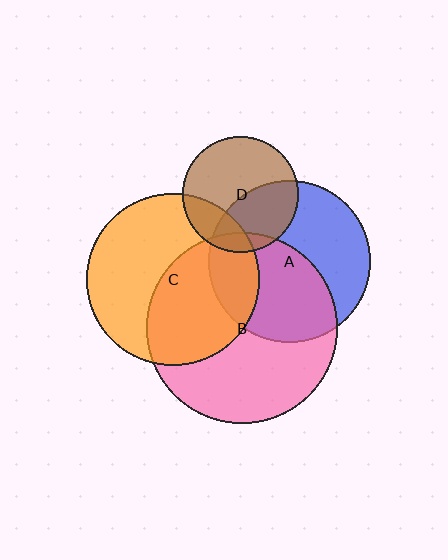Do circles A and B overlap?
Yes.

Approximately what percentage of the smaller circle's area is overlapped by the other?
Approximately 50%.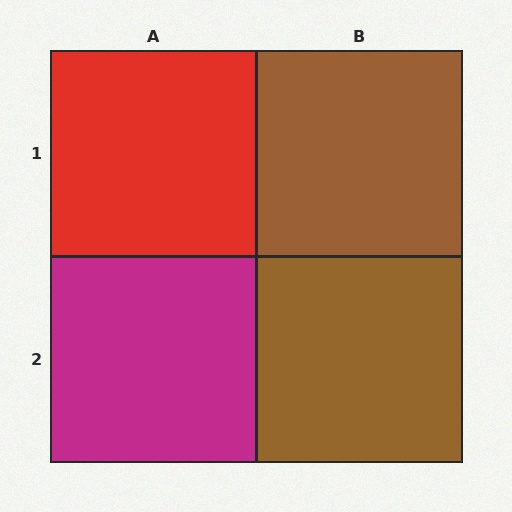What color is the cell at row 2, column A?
Magenta.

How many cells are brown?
2 cells are brown.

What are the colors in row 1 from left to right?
Red, brown.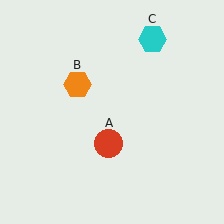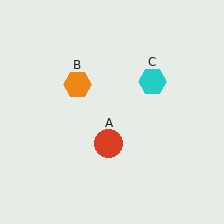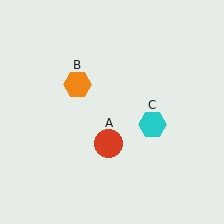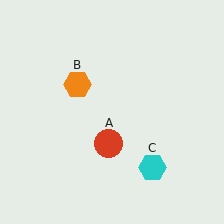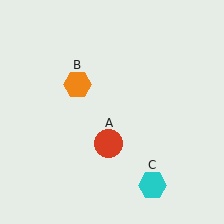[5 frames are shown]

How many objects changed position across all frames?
1 object changed position: cyan hexagon (object C).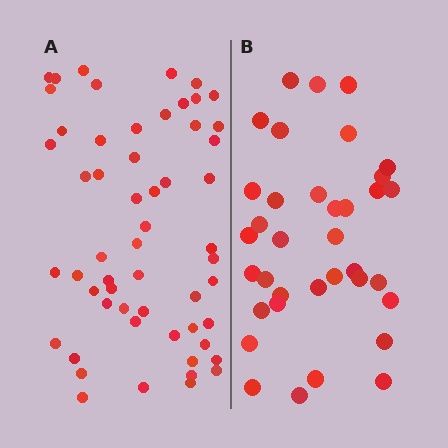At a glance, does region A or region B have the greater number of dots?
Region A (the left region) has more dots.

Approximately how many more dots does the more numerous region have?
Region A has approximately 20 more dots than region B.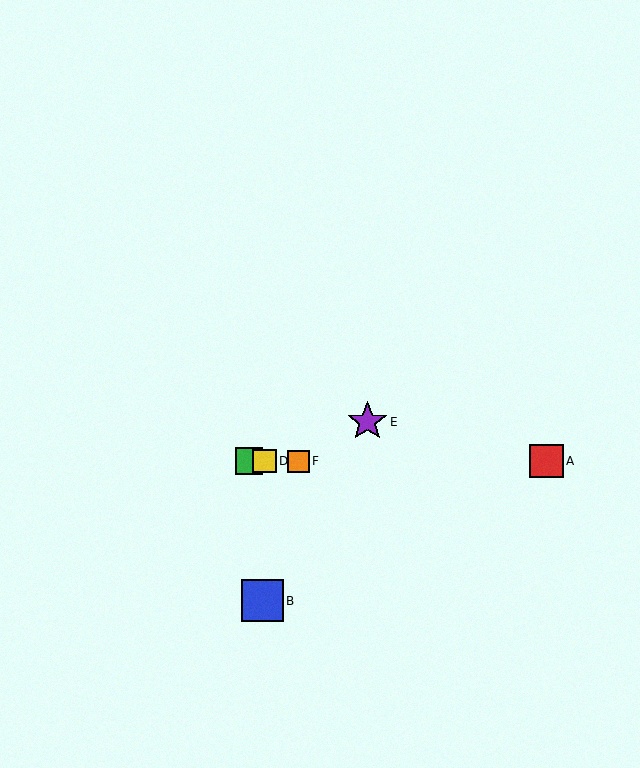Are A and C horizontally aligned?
Yes, both are at y≈461.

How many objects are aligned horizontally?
4 objects (A, C, D, F) are aligned horizontally.